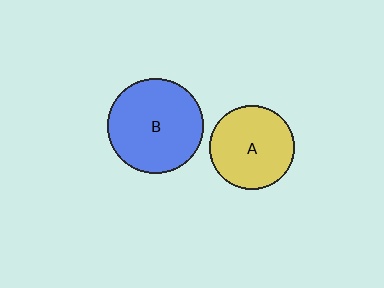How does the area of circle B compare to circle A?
Approximately 1.3 times.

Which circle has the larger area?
Circle B (blue).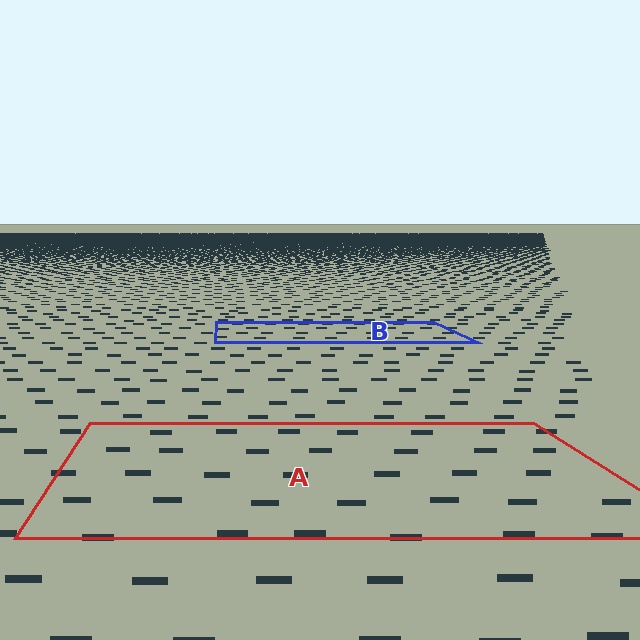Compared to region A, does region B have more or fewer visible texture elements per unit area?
Region B has more texture elements per unit area — they are packed more densely because it is farther away.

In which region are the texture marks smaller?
The texture marks are smaller in region B, because it is farther away.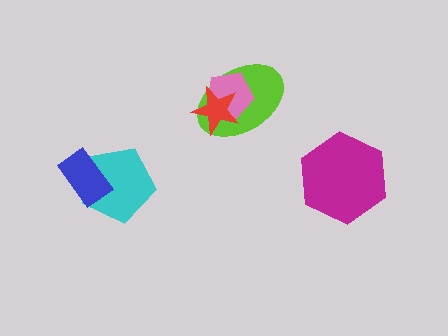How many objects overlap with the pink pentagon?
2 objects overlap with the pink pentagon.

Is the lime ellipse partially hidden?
Yes, it is partially covered by another shape.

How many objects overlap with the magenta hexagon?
0 objects overlap with the magenta hexagon.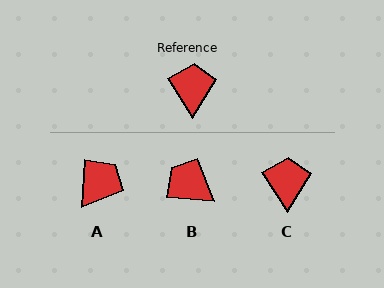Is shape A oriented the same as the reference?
No, it is off by about 36 degrees.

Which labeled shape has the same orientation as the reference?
C.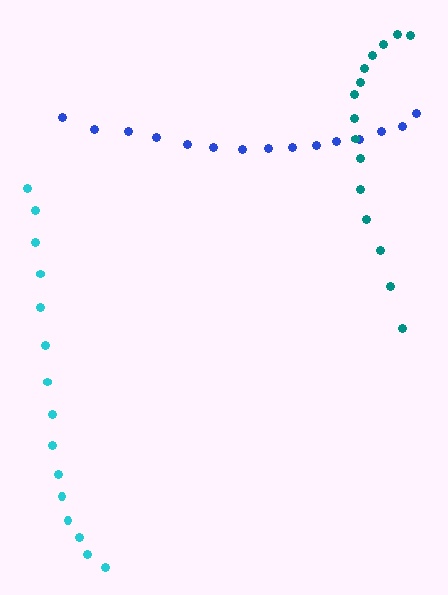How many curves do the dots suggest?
There are 3 distinct paths.